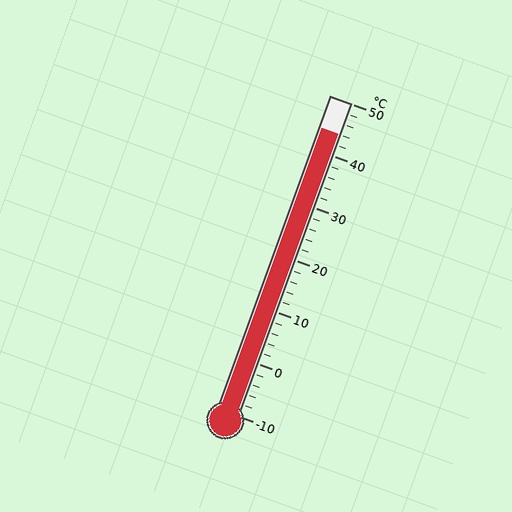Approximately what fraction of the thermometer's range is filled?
The thermometer is filled to approximately 90% of its range.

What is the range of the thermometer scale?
The thermometer scale ranges from -10°C to 50°C.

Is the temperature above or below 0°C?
The temperature is above 0°C.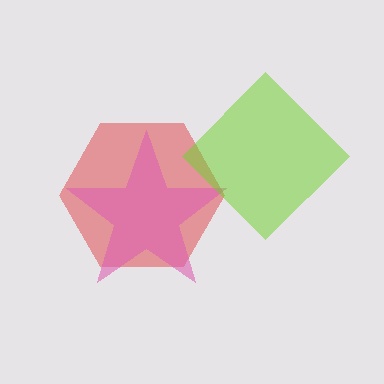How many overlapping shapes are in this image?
There are 3 overlapping shapes in the image.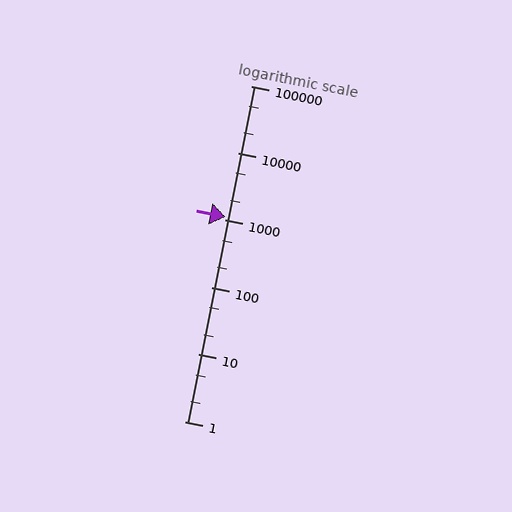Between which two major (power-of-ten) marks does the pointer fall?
The pointer is between 1000 and 10000.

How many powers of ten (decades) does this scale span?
The scale spans 5 decades, from 1 to 100000.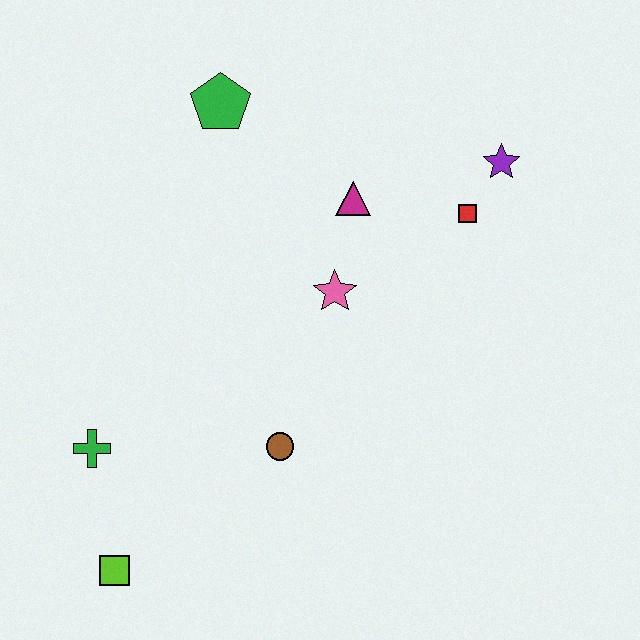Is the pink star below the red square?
Yes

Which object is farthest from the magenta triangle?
The lime square is farthest from the magenta triangle.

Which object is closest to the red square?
The purple star is closest to the red square.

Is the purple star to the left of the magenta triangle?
No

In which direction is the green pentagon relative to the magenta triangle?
The green pentagon is to the left of the magenta triangle.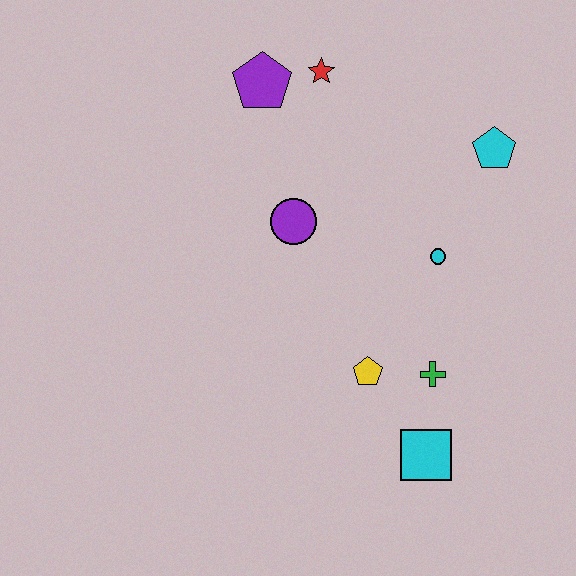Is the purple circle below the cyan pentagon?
Yes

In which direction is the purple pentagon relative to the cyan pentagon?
The purple pentagon is to the left of the cyan pentagon.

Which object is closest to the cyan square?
The green cross is closest to the cyan square.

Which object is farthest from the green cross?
The purple pentagon is farthest from the green cross.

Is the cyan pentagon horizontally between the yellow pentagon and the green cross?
No